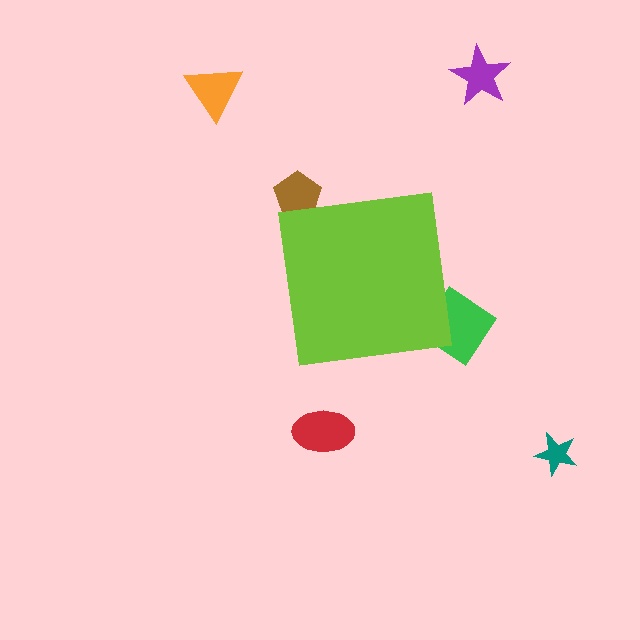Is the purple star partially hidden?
No, the purple star is fully visible.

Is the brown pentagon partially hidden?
Yes, the brown pentagon is partially hidden behind the lime square.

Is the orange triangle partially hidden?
No, the orange triangle is fully visible.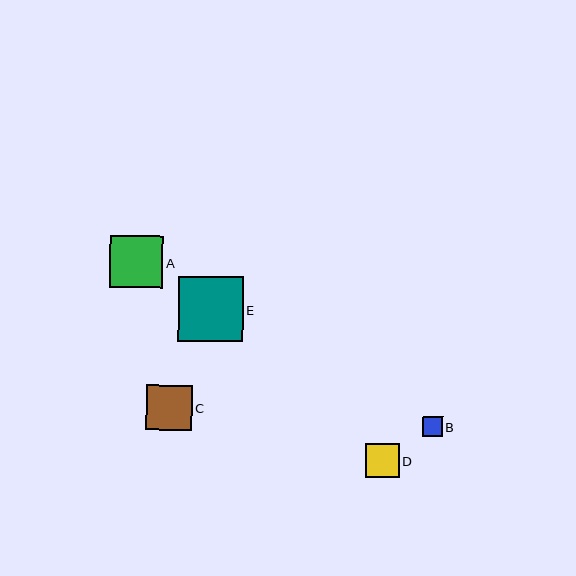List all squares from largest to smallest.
From largest to smallest: E, A, C, D, B.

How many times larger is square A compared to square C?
Square A is approximately 1.2 times the size of square C.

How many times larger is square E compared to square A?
Square E is approximately 1.2 times the size of square A.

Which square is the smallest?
Square B is the smallest with a size of approximately 20 pixels.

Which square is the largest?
Square E is the largest with a size of approximately 65 pixels.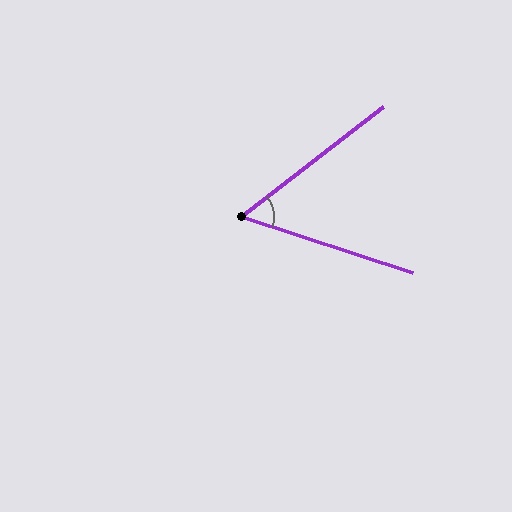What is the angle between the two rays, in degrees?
Approximately 56 degrees.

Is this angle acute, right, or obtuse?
It is acute.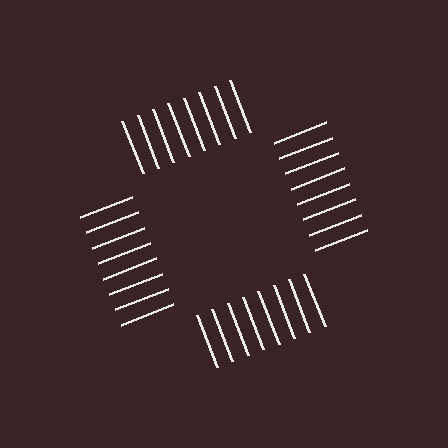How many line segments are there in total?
32 — 8 along each of the 4 edges.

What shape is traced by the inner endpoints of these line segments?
An illusory square — the line segments terminate on its edges but no continuous stroke is drawn.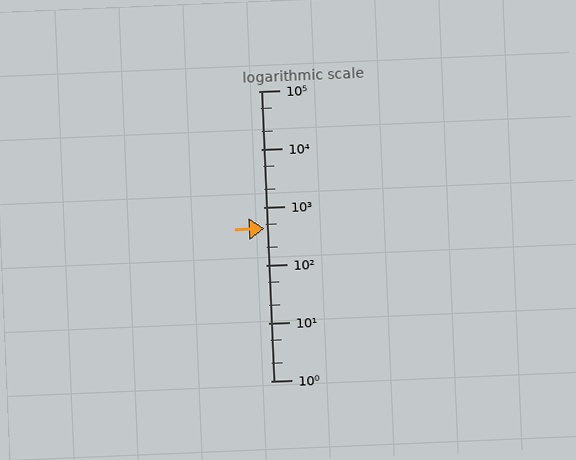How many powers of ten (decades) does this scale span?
The scale spans 5 decades, from 1 to 100000.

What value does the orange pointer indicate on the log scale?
The pointer indicates approximately 430.